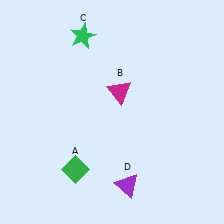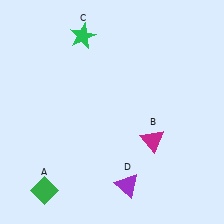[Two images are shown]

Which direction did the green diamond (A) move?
The green diamond (A) moved left.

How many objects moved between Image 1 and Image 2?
2 objects moved between the two images.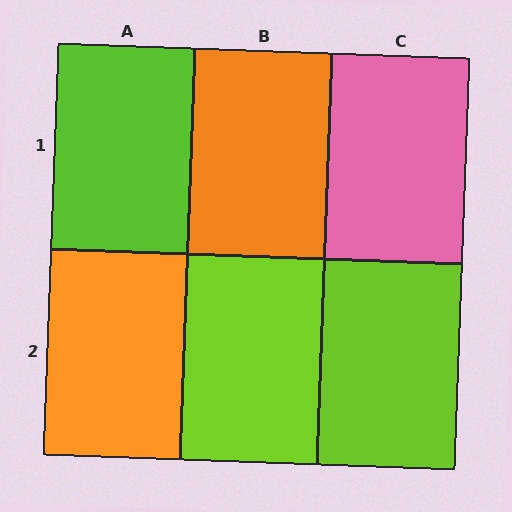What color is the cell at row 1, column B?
Orange.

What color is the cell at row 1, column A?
Lime.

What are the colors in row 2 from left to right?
Orange, lime, lime.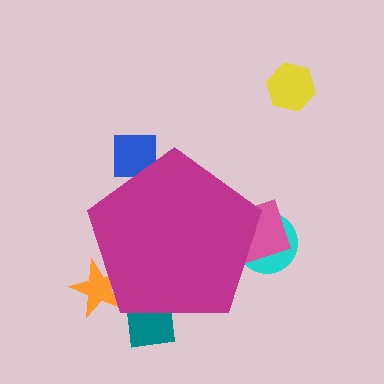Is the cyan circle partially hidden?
Yes, the cyan circle is partially hidden behind the magenta pentagon.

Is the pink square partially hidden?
Yes, the pink square is partially hidden behind the magenta pentagon.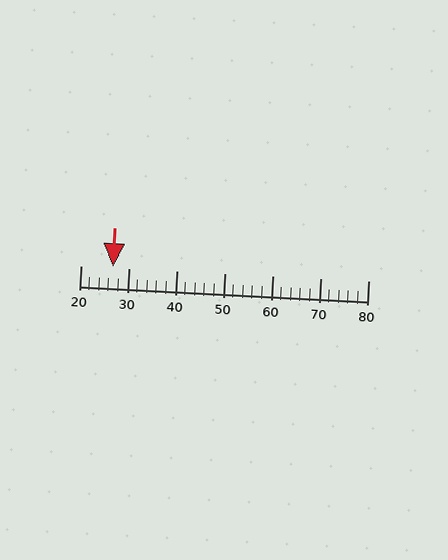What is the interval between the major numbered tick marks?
The major tick marks are spaced 10 units apart.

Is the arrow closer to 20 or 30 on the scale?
The arrow is closer to 30.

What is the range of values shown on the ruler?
The ruler shows values from 20 to 80.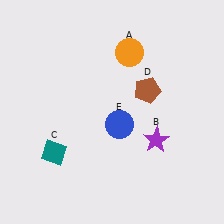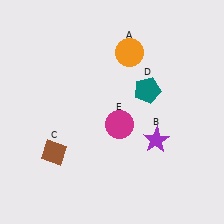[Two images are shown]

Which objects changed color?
C changed from teal to brown. D changed from brown to teal. E changed from blue to magenta.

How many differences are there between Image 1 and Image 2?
There are 3 differences between the two images.